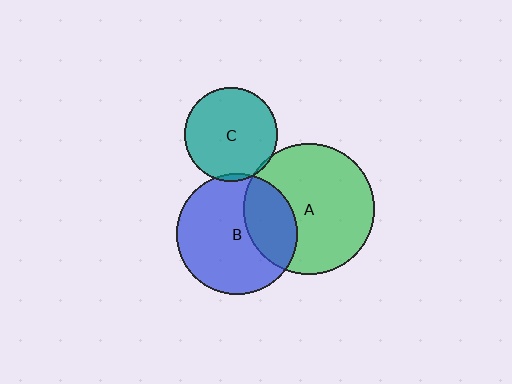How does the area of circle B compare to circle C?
Approximately 1.7 times.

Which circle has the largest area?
Circle A (green).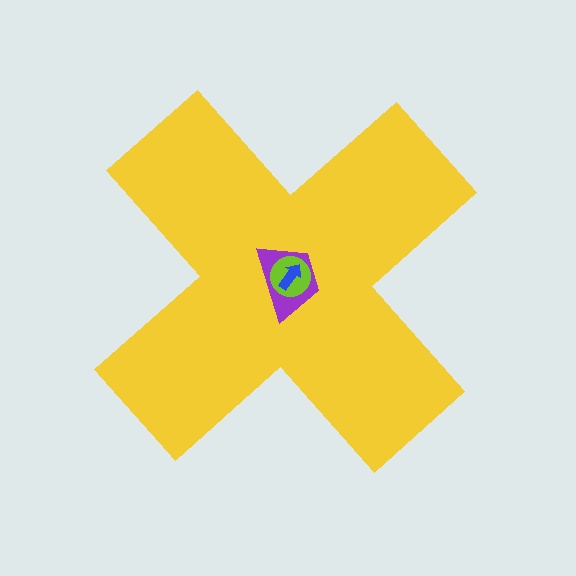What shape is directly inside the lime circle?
The blue arrow.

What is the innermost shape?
The blue arrow.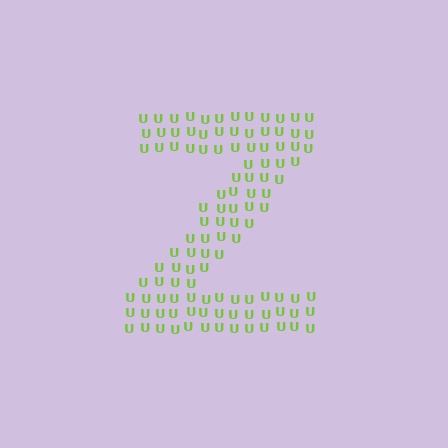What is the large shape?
The large shape is the letter Z.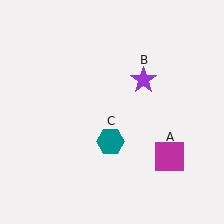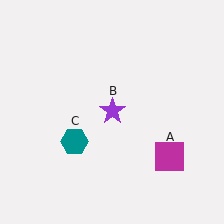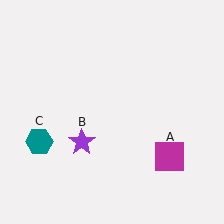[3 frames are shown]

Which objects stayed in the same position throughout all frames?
Magenta square (object A) remained stationary.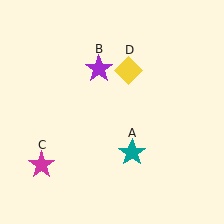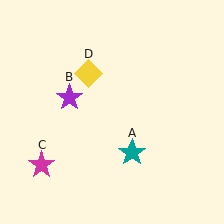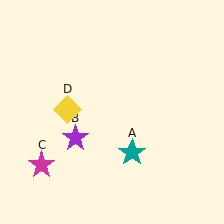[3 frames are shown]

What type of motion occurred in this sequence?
The purple star (object B), yellow diamond (object D) rotated counterclockwise around the center of the scene.